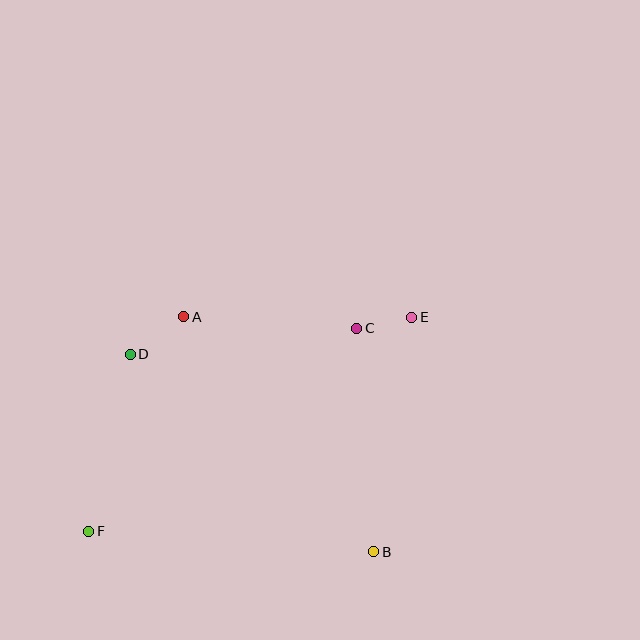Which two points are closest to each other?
Points C and E are closest to each other.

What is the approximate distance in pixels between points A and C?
The distance between A and C is approximately 173 pixels.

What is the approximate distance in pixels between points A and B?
The distance between A and B is approximately 302 pixels.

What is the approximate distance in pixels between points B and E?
The distance between B and E is approximately 238 pixels.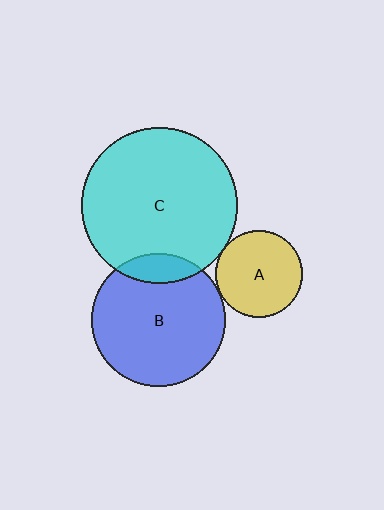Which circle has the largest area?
Circle C (cyan).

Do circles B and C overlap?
Yes.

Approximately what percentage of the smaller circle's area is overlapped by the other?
Approximately 15%.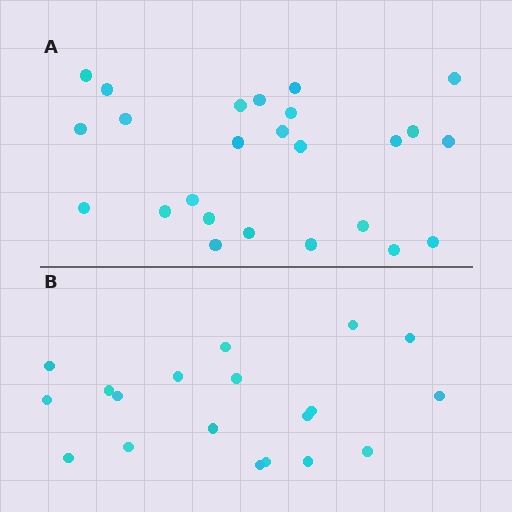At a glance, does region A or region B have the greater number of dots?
Region A (the top region) has more dots.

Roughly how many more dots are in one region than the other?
Region A has about 6 more dots than region B.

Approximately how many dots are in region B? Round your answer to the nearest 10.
About 20 dots. (The exact count is 19, which rounds to 20.)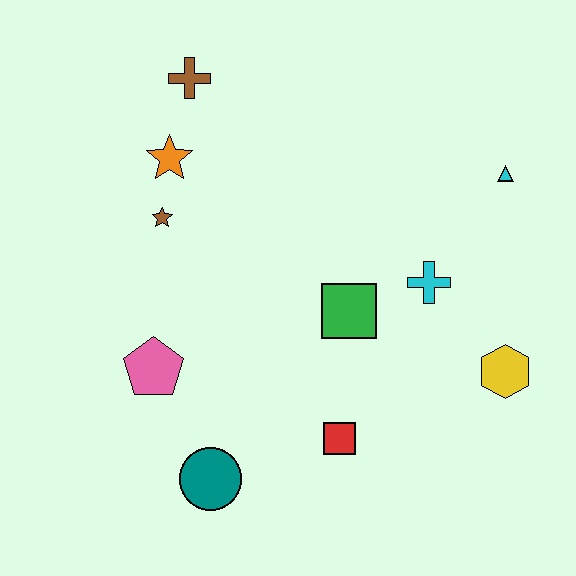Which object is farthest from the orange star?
The yellow hexagon is farthest from the orange star.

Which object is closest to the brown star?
The orange star is closest to the brown star.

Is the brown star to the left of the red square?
Yes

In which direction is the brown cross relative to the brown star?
The brown cross is above the brown star.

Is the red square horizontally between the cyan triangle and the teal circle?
Yes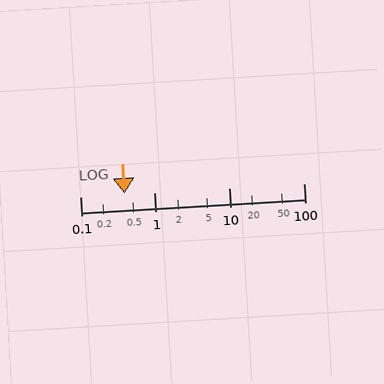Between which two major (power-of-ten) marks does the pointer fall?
The pointer is between 0.1 and 1.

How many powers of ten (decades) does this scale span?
The scale spans 3 decades, from 0.1 to 100.